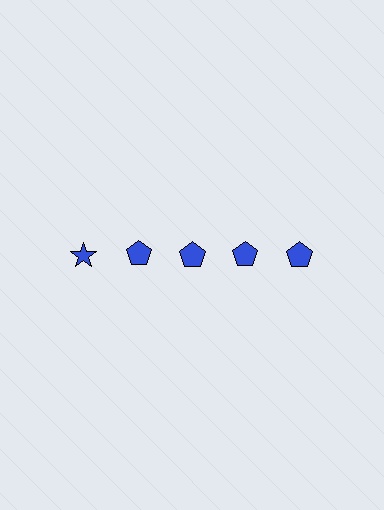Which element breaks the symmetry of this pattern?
The blue star in the top row, leftmost column breaks the symmetry. All other shapes are blue pentagons.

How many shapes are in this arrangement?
There are 5 shapes arranged in a grid pattern.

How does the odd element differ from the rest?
It has a different shape: star instead of pentagon.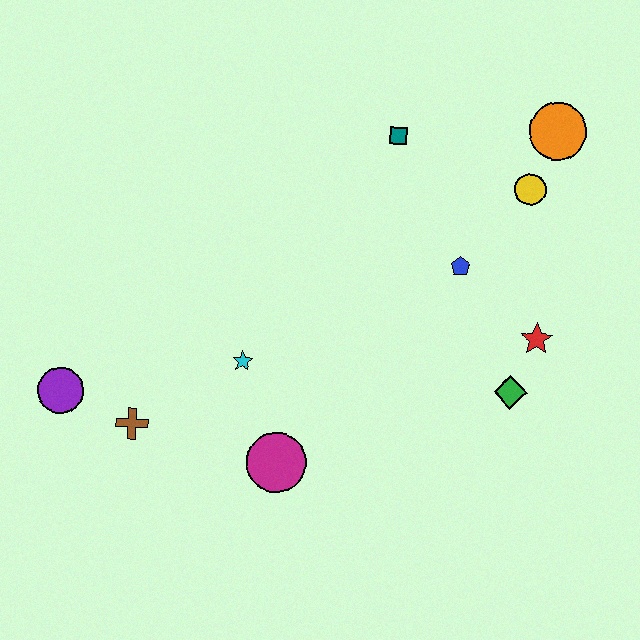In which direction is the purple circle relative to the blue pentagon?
The purple circle is to the left of the blue pentagon.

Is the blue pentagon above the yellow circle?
No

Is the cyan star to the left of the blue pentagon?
Yes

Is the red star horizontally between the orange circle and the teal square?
Yes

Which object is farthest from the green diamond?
The purple circle is farthest from the green diamond.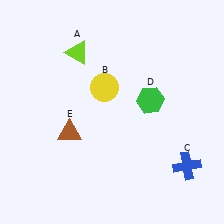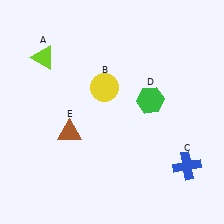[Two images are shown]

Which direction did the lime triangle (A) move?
The lime triangle (A) moved left.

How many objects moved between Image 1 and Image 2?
1 object moved between the two images.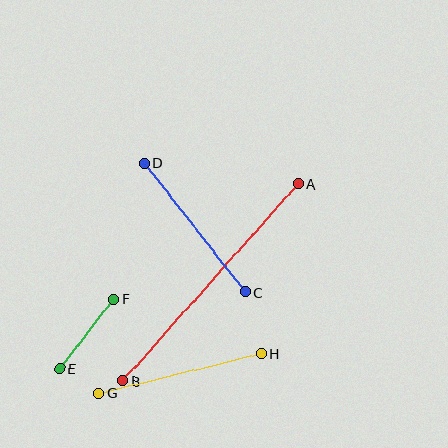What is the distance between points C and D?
The distance is approximately 164 pixels.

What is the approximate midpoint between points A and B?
The midpoint is at approximately (210, 283) pixels.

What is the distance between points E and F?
The distance is approximately 88 pixels.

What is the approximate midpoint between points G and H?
The midpoint is at approximately (180, 373) pixels.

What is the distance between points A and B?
The distance is approximately 264 pixels.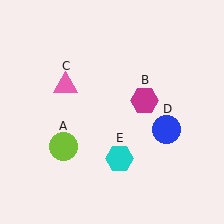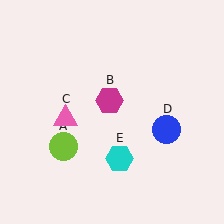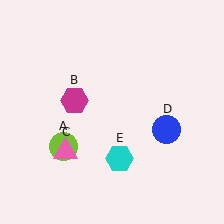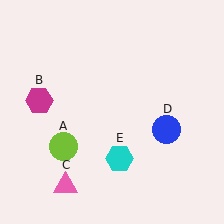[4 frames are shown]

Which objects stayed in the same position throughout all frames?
Lime circle (object A) and blue circle (object D) and cyan hexagon (object E) remained stationary.